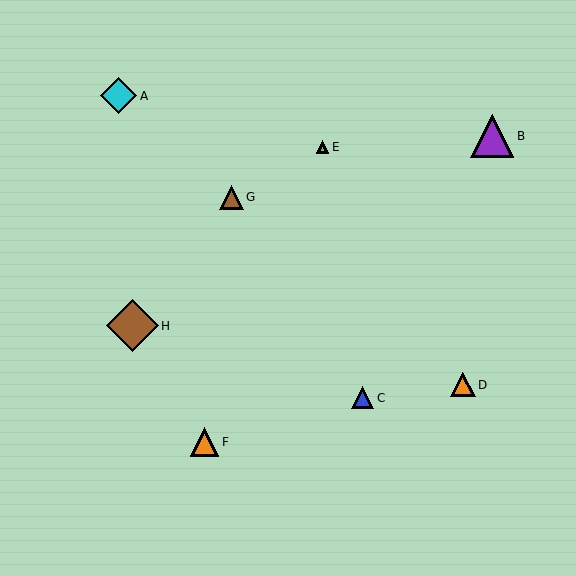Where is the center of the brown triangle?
The center of the brown triangle is at (231, 197).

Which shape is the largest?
The brown diamond (labeled H) is the largest.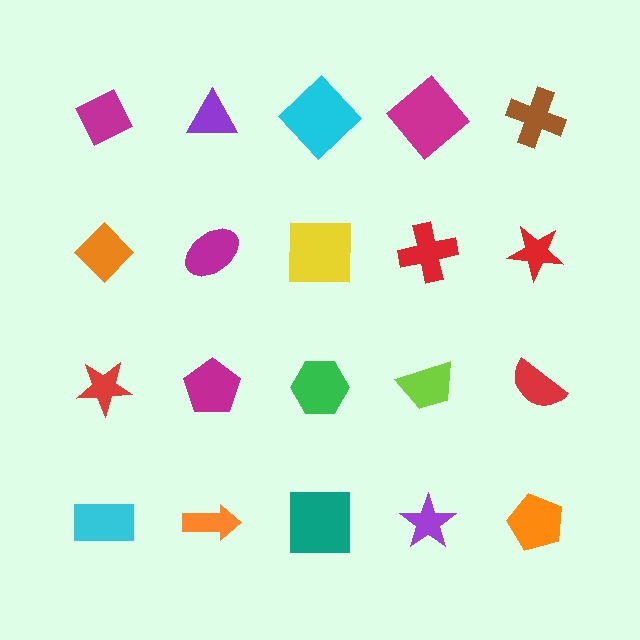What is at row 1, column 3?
A cyan diamond.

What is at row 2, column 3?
A yellow square.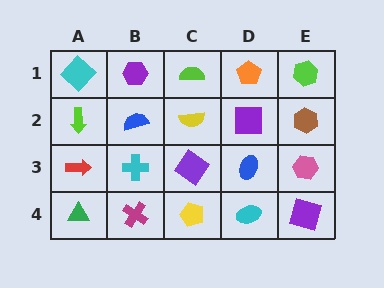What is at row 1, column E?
A lime hexagon.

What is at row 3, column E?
A pink hexagon.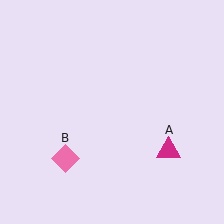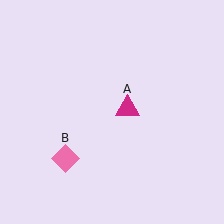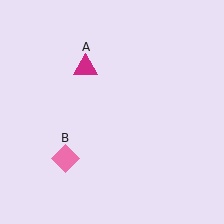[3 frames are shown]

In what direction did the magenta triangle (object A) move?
The magenta triangle (object A) moved up and to the left.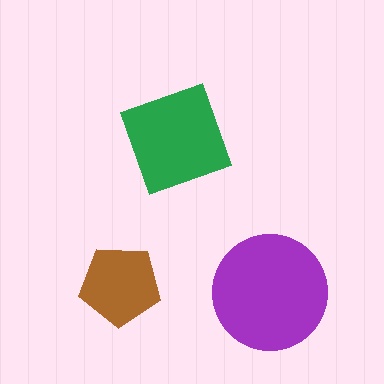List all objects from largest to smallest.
The purple circle, the green diamond, the brown pentagon.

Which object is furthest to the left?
The brown pentagon is leftmost.